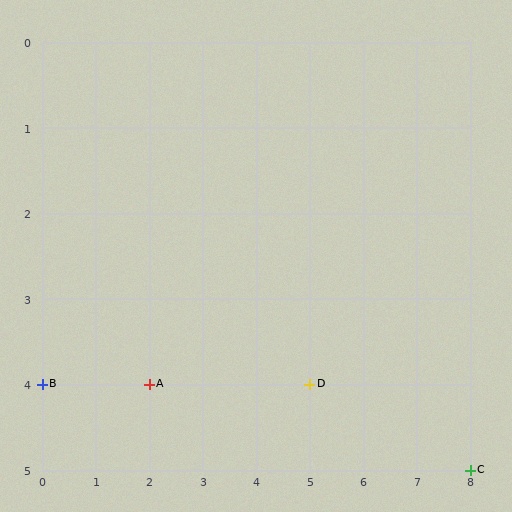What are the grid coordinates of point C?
Point C is at grid coordinates (8, 5).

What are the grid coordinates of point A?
Point A is at grid coordinates (2, 4).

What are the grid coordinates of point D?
Point D is at grid coordinates (5, 4).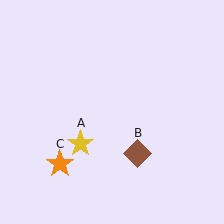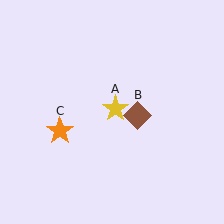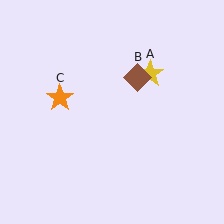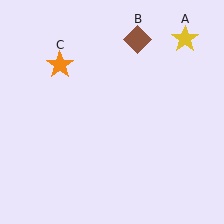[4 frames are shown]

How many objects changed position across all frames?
3 objects changed position: yellow star (object A), brown diamond (object B), orange star (object C).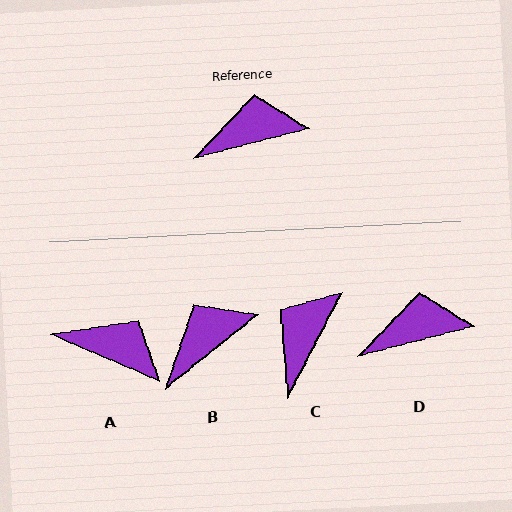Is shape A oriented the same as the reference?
No, it is off by about 38 degrees.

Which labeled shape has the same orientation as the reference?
D.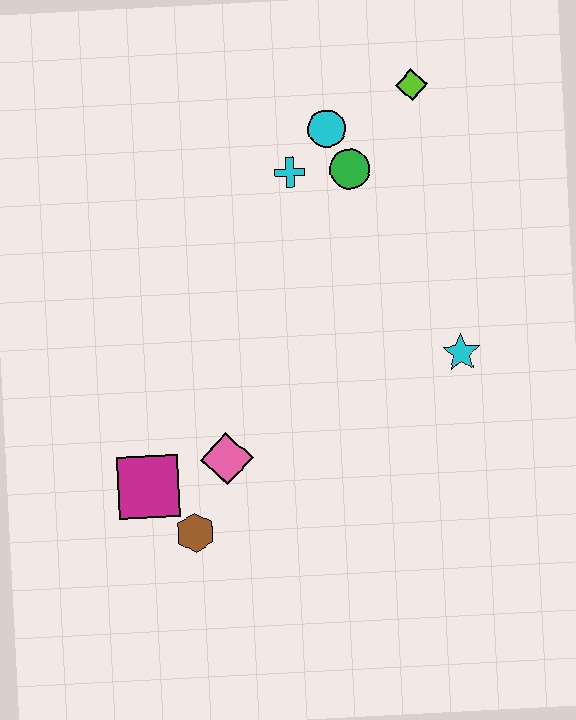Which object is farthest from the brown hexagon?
The lime diamond is farthest from the brown hexagon.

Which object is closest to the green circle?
The cyan circle is closest to the green circle.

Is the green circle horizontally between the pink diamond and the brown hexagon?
No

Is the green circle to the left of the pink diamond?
No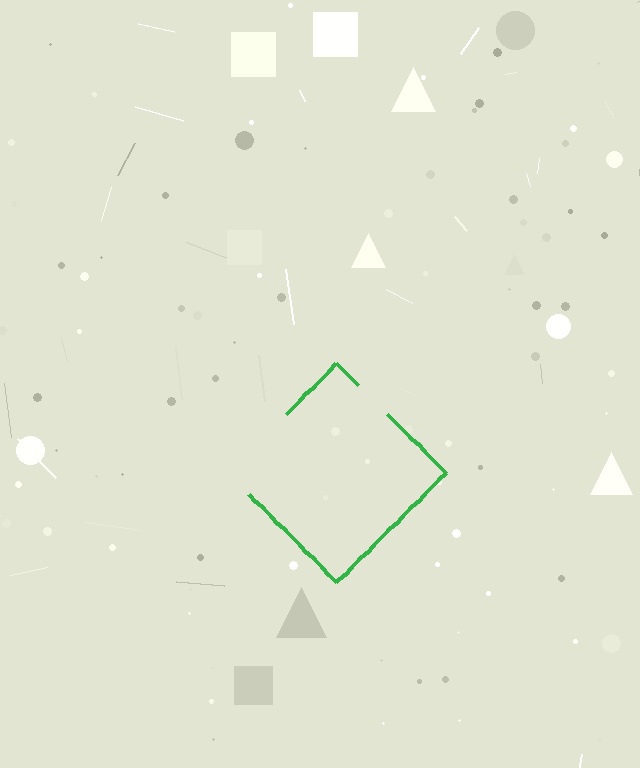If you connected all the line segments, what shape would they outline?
They would outline a diamond.